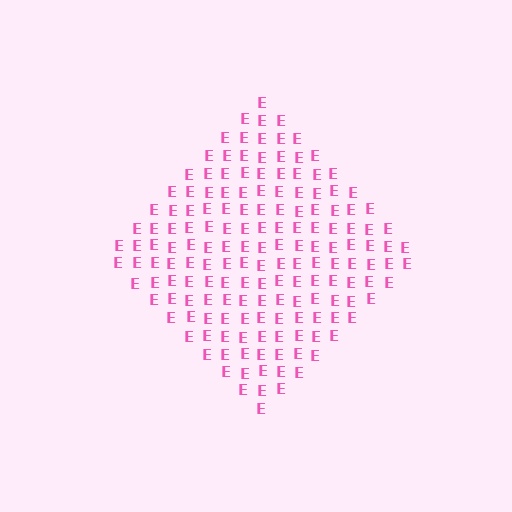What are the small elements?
The small elements are letter E's.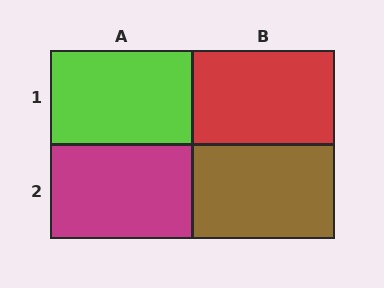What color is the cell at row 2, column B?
Brown.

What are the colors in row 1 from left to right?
Lime, red.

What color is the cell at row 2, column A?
Magenta.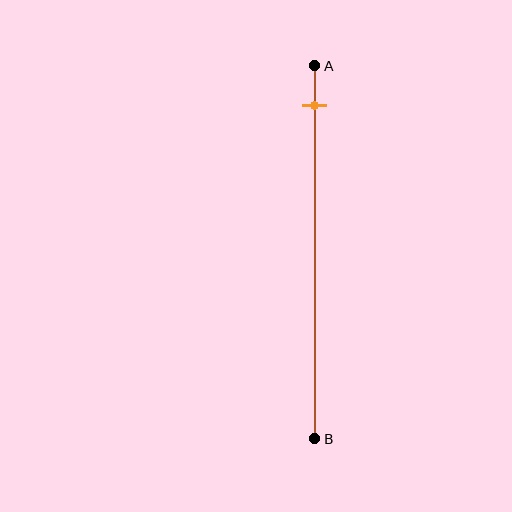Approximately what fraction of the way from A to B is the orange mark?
The orange mark is approximately 10% of the way from A to B.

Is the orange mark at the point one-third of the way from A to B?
No, the mark is at about 10% from A, not at the 33% one-third point.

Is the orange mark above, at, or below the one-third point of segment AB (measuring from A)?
The orange mark is above the one-third point of segment AB.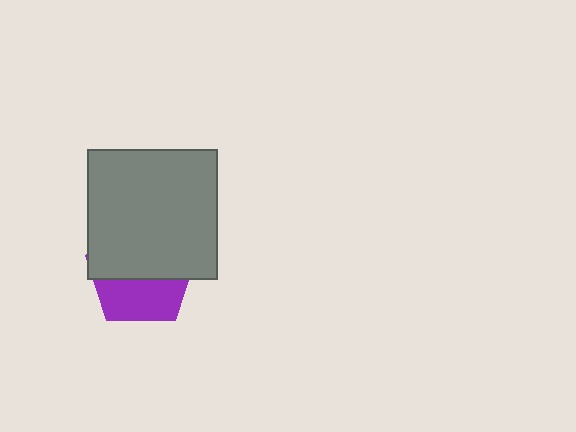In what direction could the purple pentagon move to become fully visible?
The purple pentagon could move down. That would shift it out from behind the gray square entirely.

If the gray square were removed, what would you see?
You would see the complete purple pentagon.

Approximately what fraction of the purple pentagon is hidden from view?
Roughly 58% of the purple pentagon is hidden behind the gray square.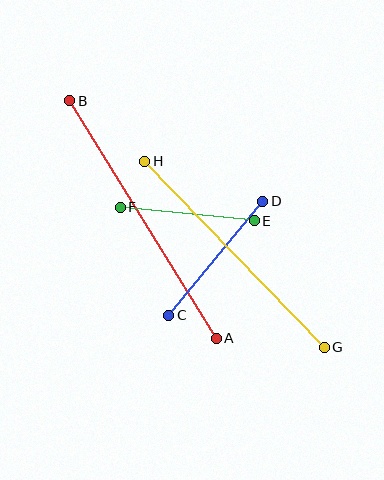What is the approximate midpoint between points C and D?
The midpoint is at approximately (216, 258) pixels.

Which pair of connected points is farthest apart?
Points A and B are farthest apart.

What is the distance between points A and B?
The distance is approximately 279 pixels.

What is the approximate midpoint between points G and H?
The midpoint is at approximately (234, 254) pixels.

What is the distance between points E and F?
The distance is approximately 135 pixels.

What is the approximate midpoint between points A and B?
The midpoint is at approximately (143, 220) pixels.